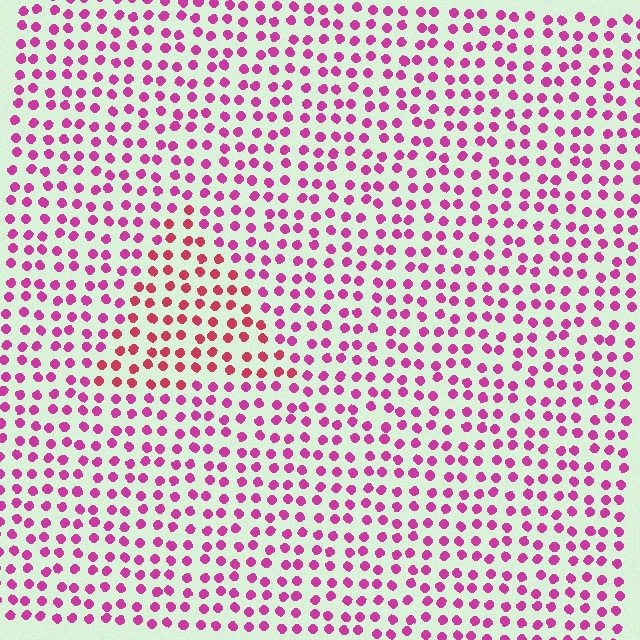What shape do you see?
I see a triangle.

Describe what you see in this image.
The image is filled with small magenta elements in a uniform arrangement. A triangle-shaped region is visible where the elements are tinted to a slightly different hue, forming a subtle color boundary.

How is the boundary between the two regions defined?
The boundary is defined purely by a slight shift in hue (about 28 degrees). Spacing, size, and orientation are identical on both sides.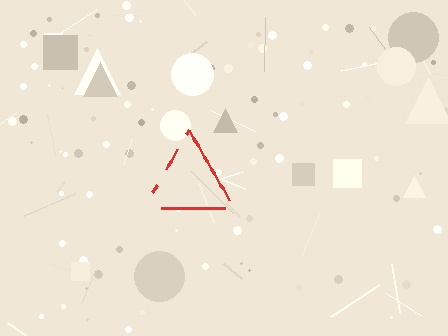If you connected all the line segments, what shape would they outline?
They would outline a triangle.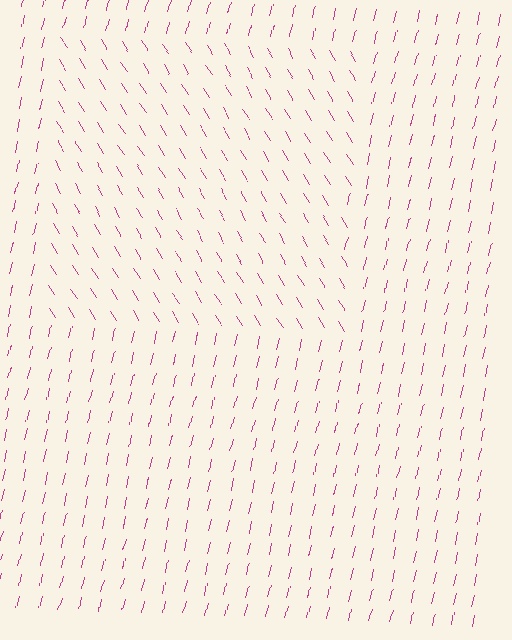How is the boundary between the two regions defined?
The boundary is defined purely by a change in line orientation (approximately 45 degrees difference). All lines are the same color and thickness.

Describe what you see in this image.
The image is filled with small magenta line segments. A rectangle region in the image has lines oriented differently from the surrounding lines, creating a visible texture boundary.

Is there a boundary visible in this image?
Yes, there is a texture boundary formed by a change in line orientation.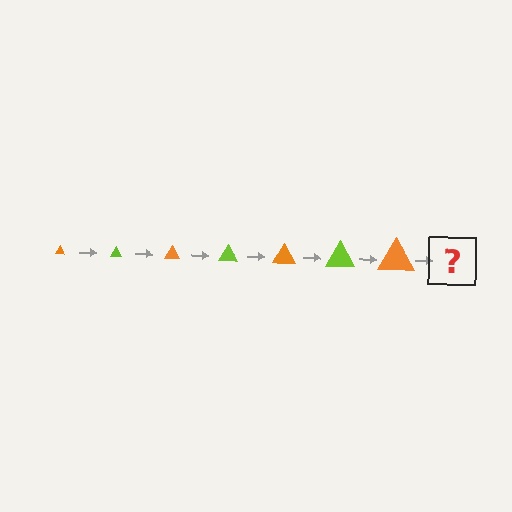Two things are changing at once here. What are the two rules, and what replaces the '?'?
The two rules are that the triangle grows larger each step and the color cycles through orange and lime. The '?' should be a lime triangle, larger than the previous one.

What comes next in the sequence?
The next element should be a lime triangle, larger than the previous one.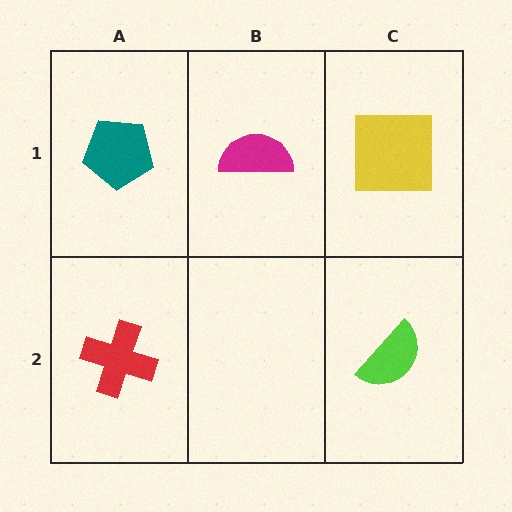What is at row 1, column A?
A teal pentagon.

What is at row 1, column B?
A magenta semicircle.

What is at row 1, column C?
A yellow square.